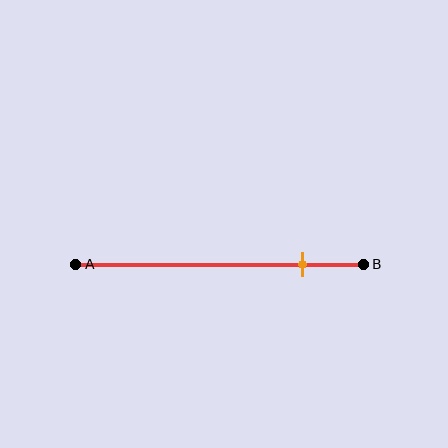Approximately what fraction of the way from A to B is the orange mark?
The orange mark is approximately 80% of the way from A to B.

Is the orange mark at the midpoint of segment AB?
No, the mark is at about 80% from A, not at the 50% midpoint.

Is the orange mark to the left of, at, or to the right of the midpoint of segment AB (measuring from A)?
The orange mark is to the right of the midpoint of segment AB.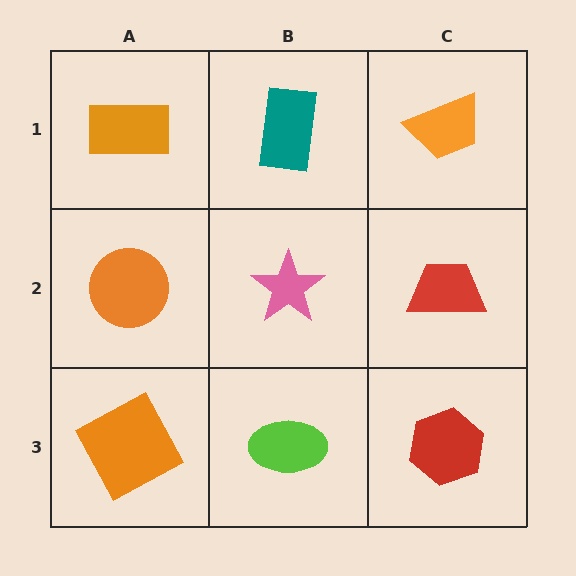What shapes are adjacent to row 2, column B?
A teal rectangle (row 1, column B), a lime ellipse (row 3, column B), an orange circle (row 2, column A), a red trapezoid (row 2, column C).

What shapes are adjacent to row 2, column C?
An orange trapezoid (row 1, column C), a red hexagon (row 3, column C), a pink star (row 2, column B).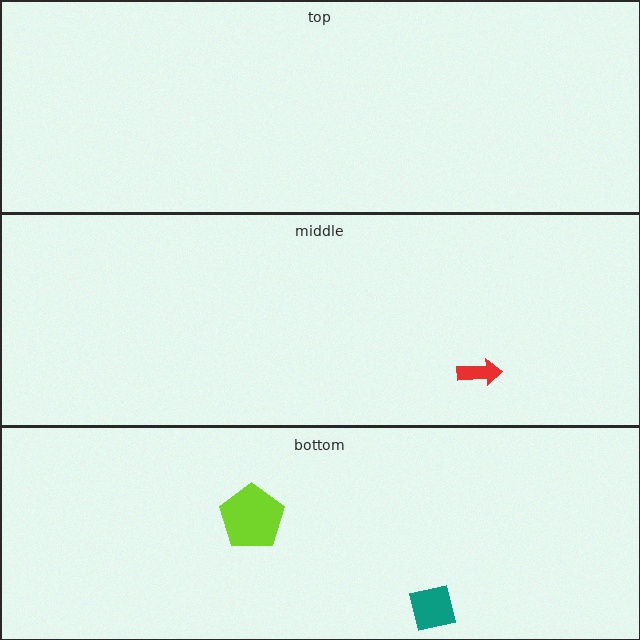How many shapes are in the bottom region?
2.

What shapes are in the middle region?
The red arrow.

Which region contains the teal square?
The bottom region.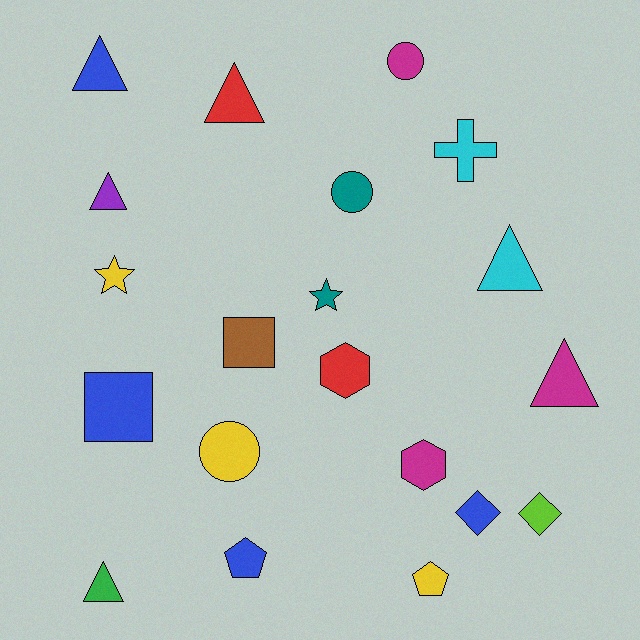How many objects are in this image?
There are 20 objects.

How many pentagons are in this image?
There are 2 pentagons.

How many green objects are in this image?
There is 1 green object.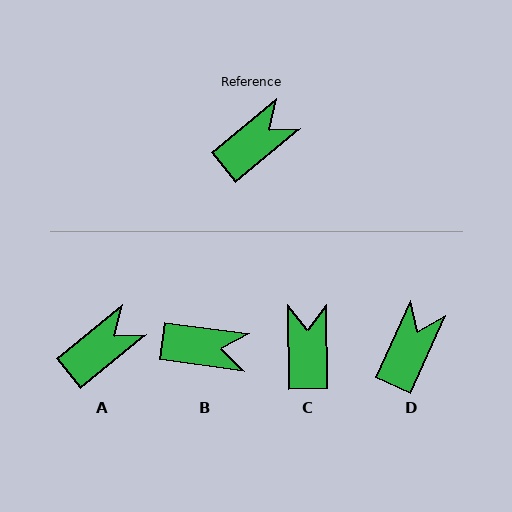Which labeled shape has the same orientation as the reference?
A.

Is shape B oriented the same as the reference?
No, it is off by about 47 degrees.